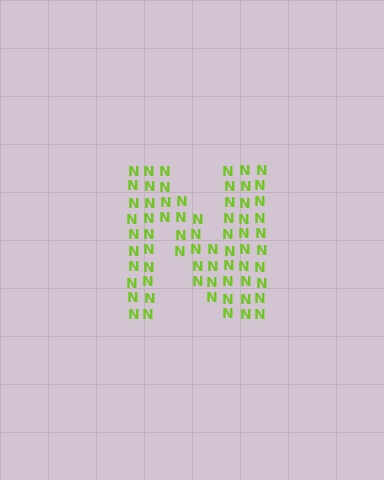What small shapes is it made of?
It is made of small letter N's.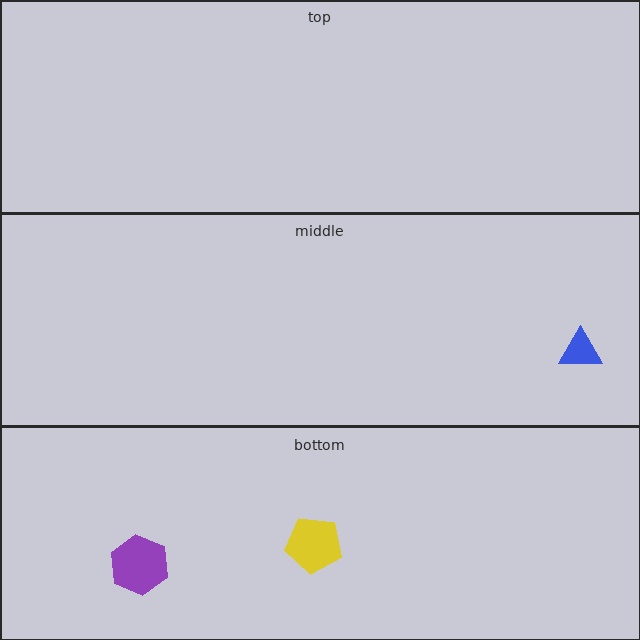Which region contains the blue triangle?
The middle region.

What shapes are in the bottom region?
The yellow pentagon, the purple hexagon.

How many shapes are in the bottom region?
2.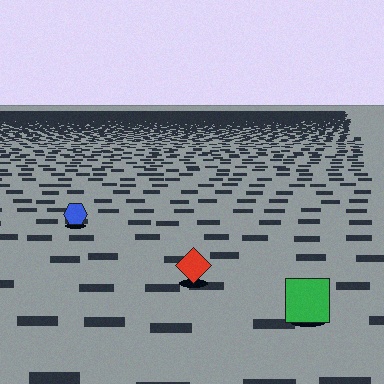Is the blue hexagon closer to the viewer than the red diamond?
No. The red diamond is closer — you can tell from the texture gradient: the ground texture is coarser near it.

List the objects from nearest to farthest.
From nearest to farthest: the green square, the red diamond, the blue hexagon.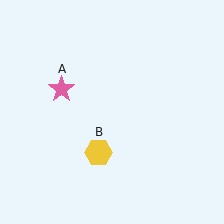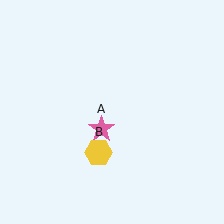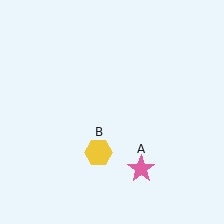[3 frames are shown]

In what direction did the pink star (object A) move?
The pink star (object A) moved down and to the right.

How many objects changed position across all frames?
1 object changed position: pink star (object A).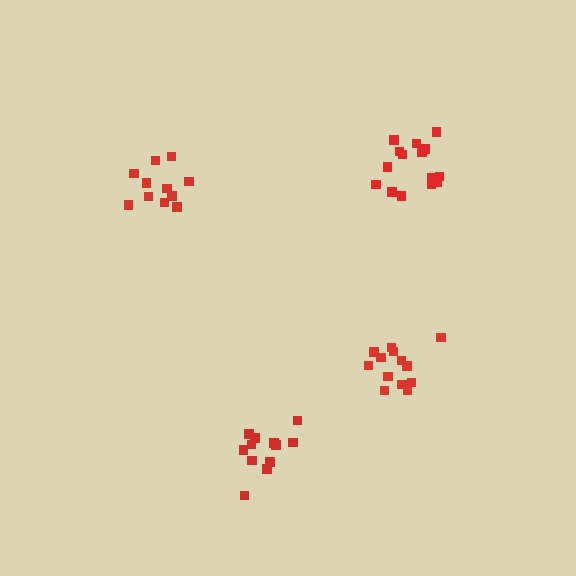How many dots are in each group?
Group 1: 13 dots, Group 2: 12 dots, Group 3: 11 dots, Group 4: 15 dots (51 total).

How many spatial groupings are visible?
There are 4 spatial groupings.